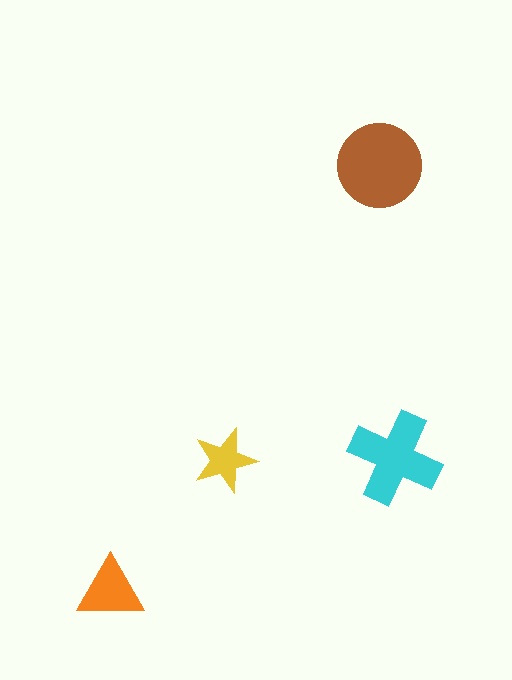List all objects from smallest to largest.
The yellow star, the orange triangle, the cyan cross, the brown circle.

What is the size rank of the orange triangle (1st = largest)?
3rd.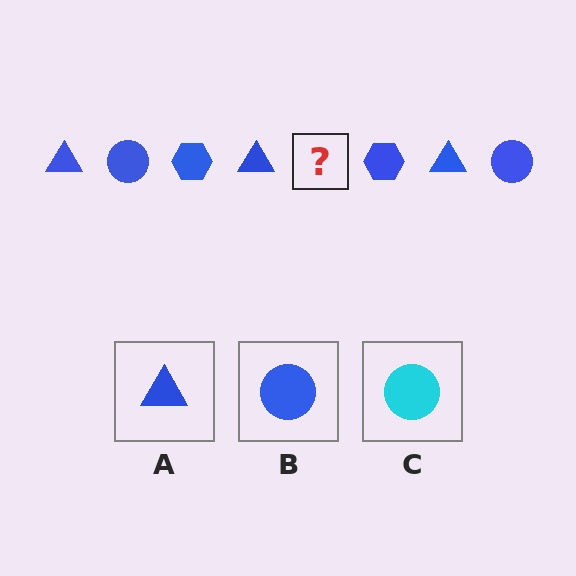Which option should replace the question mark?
Option B.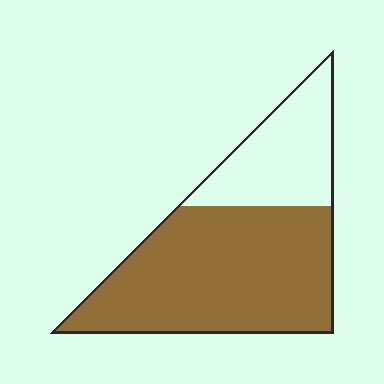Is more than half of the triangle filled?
Yes.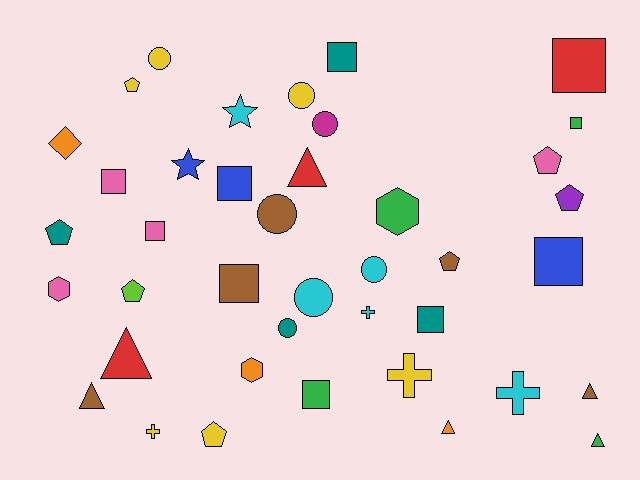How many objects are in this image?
There are 40 objects.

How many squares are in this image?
There are 10 squares.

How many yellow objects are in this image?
There are 6 yellow objects.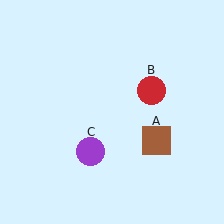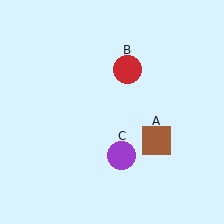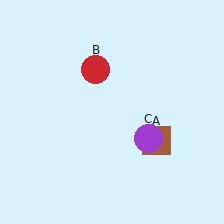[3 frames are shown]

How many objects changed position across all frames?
2 objects changed position: red circle (object B), purple circle (object C).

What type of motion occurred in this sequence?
The red circle (object B), purple circle (object C) rotated counterclockwise around the center of the scene.